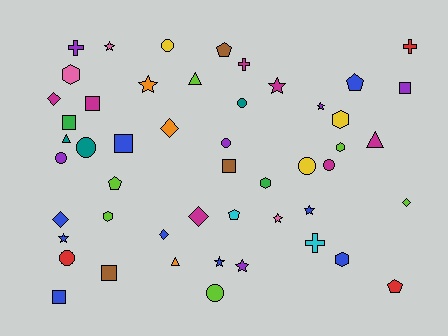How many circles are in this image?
There are 9 circles.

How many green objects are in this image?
There are 2 green objects.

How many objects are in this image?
There are 50 objects.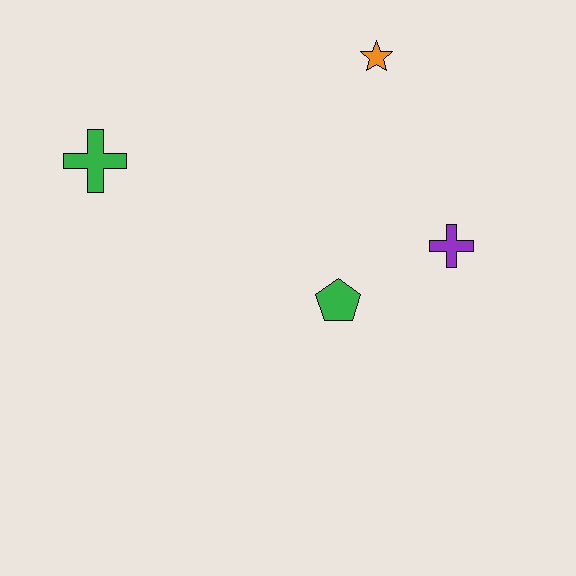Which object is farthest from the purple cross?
The green cross is farthest from the purple cross.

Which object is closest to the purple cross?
The green pentagon is closest to the purple cross.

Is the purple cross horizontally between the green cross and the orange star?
No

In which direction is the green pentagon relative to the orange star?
The green pentagon is below the orange star.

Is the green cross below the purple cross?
No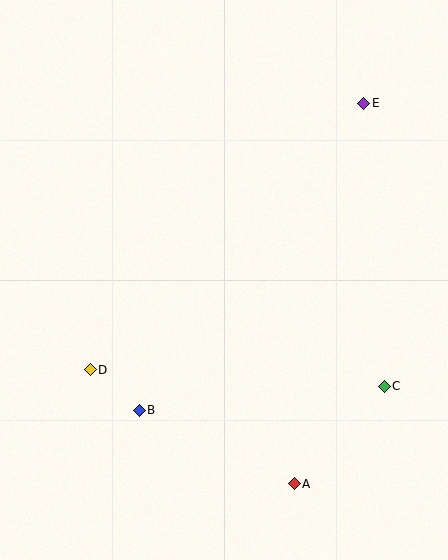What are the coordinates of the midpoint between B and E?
The midpoint between B and E is at (252, 257).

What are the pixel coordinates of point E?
Point E is at (364, 103).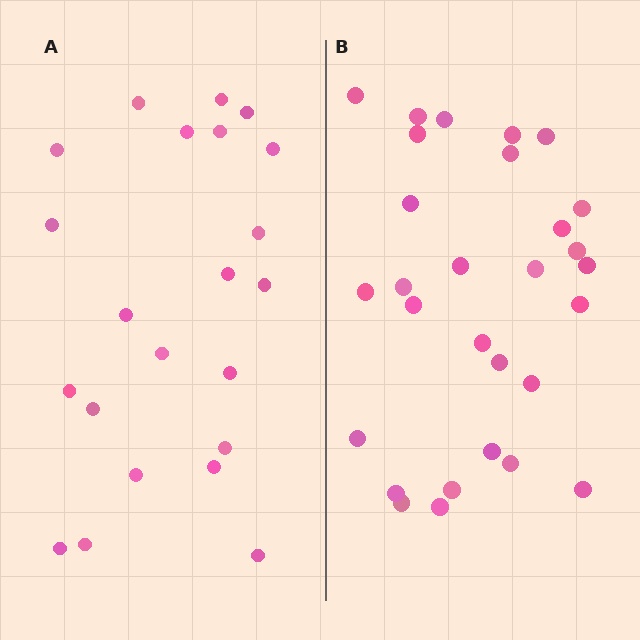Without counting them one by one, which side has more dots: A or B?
Region B (the right region) has more dots.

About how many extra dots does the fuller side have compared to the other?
Region B has roughly 8 or so more dots than region A.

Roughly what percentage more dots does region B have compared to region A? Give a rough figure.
About 30% more.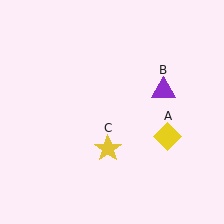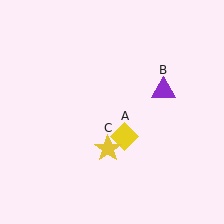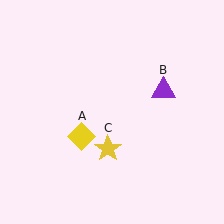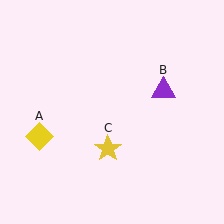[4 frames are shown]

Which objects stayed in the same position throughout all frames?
Purple triangle (object B) and yellow star (object C) remained stationary.